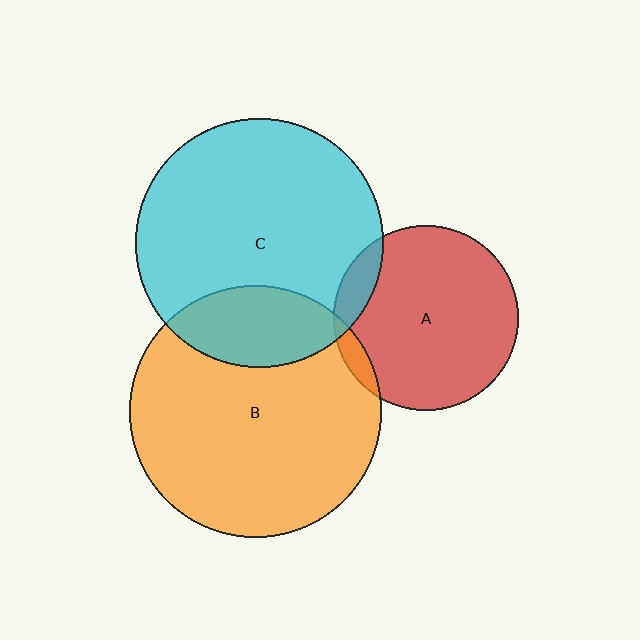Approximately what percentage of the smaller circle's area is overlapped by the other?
Approximately 10%.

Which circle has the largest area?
Circle B (orange).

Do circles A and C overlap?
Yes.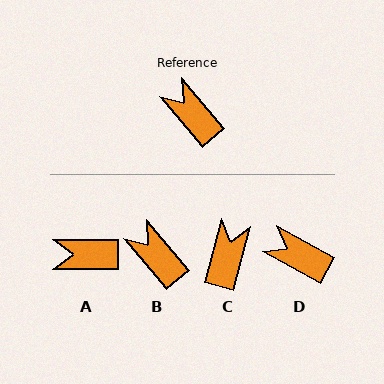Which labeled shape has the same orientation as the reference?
B.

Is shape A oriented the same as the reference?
No, it is off by about 50 degrees.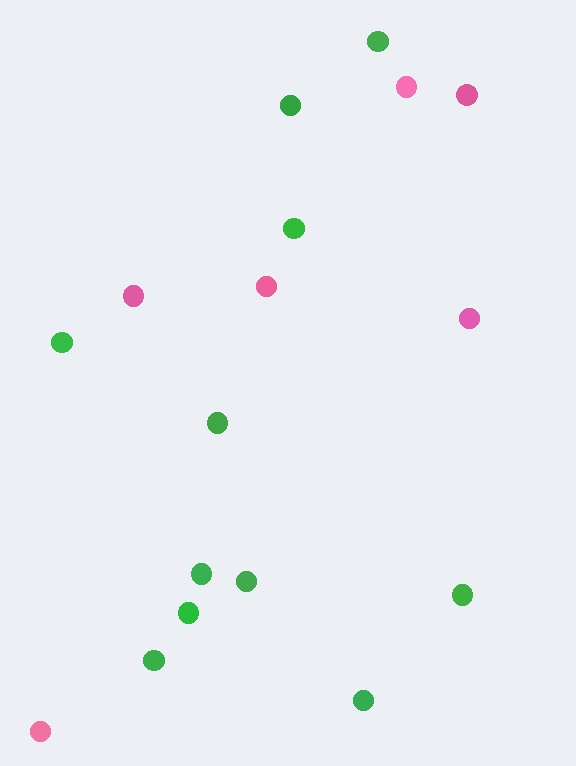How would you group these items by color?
There are 2 groups: one group of pink circles (6) and one group of green circles (11).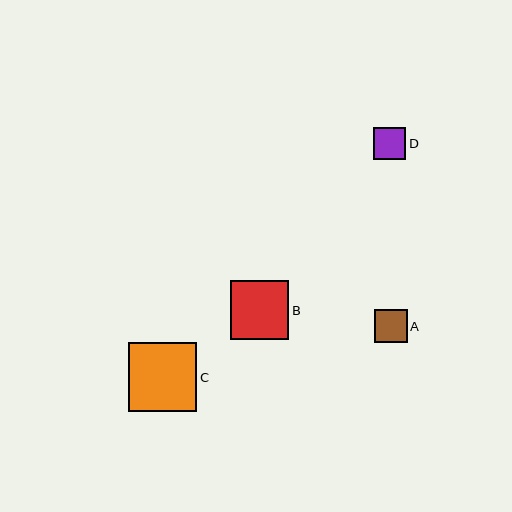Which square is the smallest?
Square D is the smallest with a size of approximately 32 pixels.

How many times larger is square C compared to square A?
Square C is approximately 2.1 times the size of square A.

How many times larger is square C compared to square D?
Square C is approximately 2.1 times the size of square D.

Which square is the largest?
Square C is the largest with a size of approximately 68 pixels.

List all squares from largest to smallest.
From largest to smallest: C, B, A, D.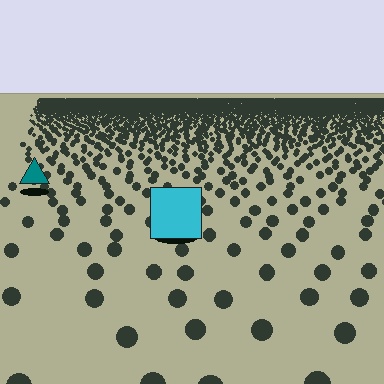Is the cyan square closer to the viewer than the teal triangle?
Yes. The cyan square is closer — you can tell from the texture gradient: the ground texture is coarser near it.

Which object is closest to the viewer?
The cyan square is closest. The texture marks near it are larger and more spread out.